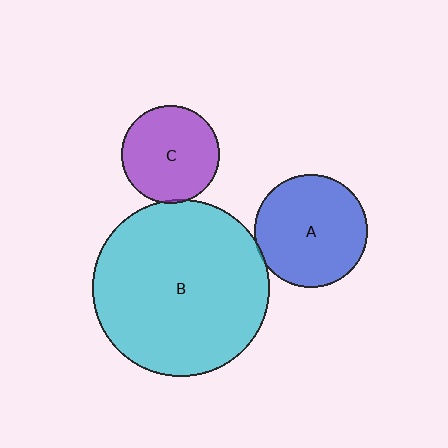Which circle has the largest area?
Circle B (cyan).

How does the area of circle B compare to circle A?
Approximately 2.4 times.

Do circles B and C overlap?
Yes.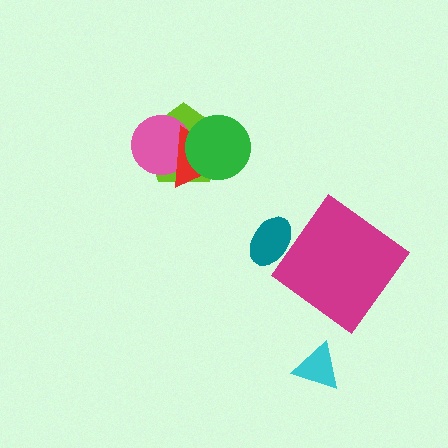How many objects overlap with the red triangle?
3 objects overlap with the red triangle.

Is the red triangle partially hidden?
Yes, it is partially covered by another shape.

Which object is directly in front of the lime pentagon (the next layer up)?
The pink circle is directly in front of the lime pentagon.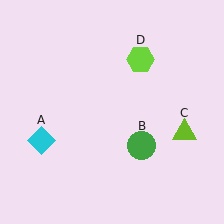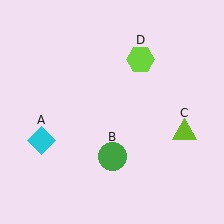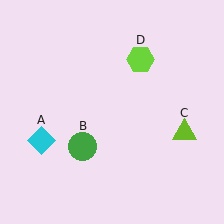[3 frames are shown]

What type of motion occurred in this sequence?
The green circle (object B) rotated clockwise around the center of the scene.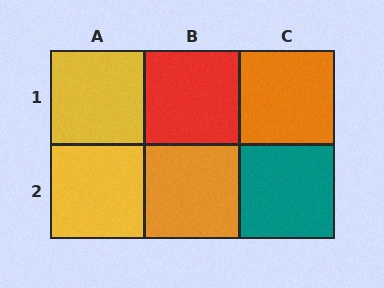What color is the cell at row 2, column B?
Orange.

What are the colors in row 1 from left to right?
Yellow, red, orange.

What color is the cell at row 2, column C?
Teal.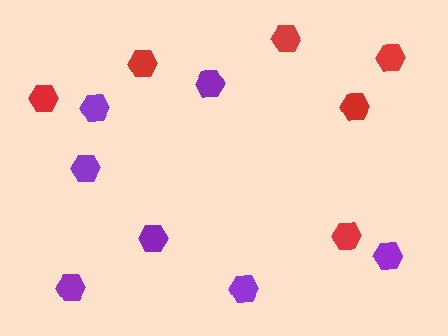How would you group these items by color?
There are 2 groups: one group of purple hexagons (7) and one group of red hexagons (6).